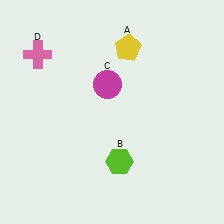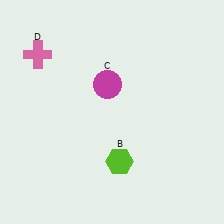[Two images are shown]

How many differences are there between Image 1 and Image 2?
There is 1 difference between the two images.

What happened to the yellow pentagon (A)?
The yellow pentagon (A) was removed in Image 2. It was in the top-right area of Image 1.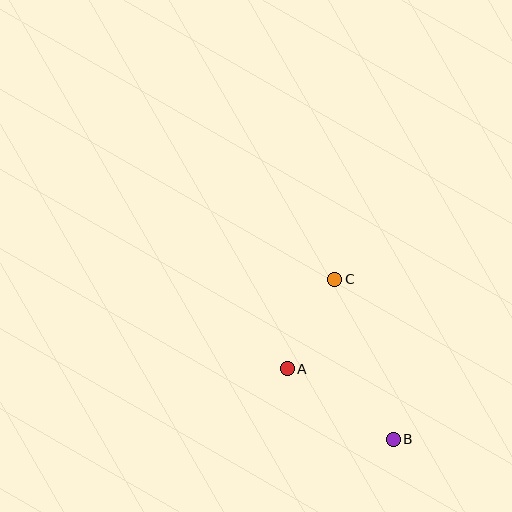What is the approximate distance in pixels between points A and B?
The distance between A and B is approximately 127 pixels.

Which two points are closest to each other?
Points A and C are closest to each other.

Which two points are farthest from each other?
Points B and C are farthest from each other.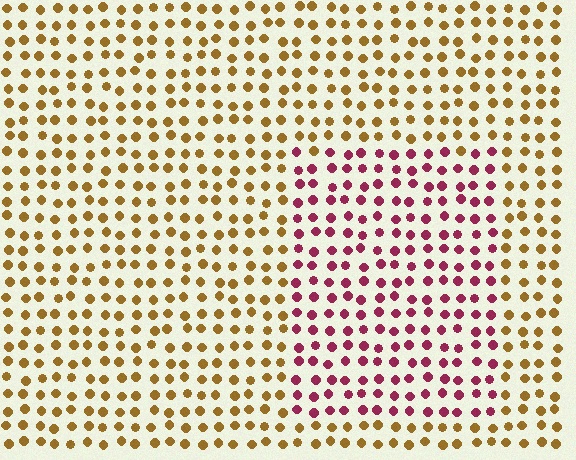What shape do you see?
I see a rectangle.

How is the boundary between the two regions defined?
The boundary is defined purely by a slight shift in hue (about 64 degrees). Spacing, size, and orientation are identical on both sides.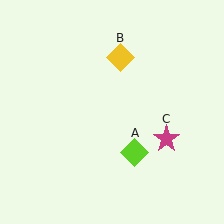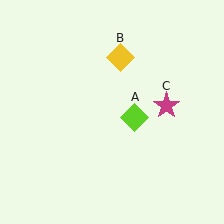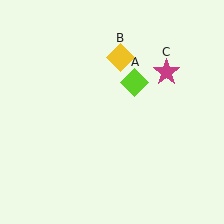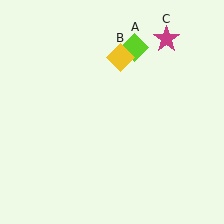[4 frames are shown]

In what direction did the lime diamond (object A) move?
The lime diamond (object A) moved up.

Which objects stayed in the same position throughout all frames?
Yellow diamond (object B) remained stationary.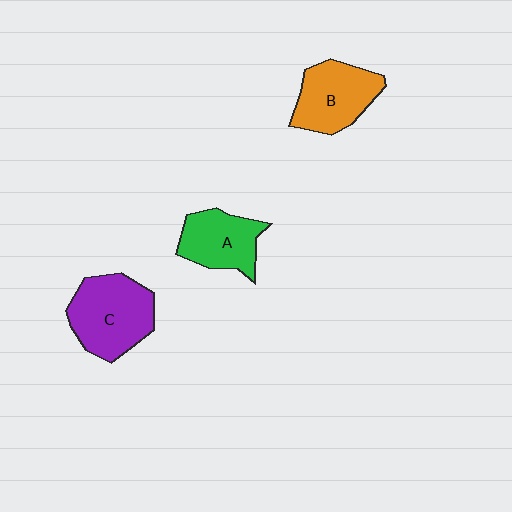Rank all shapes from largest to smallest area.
From largest to smallest: C (purple), B (orange), A (green).